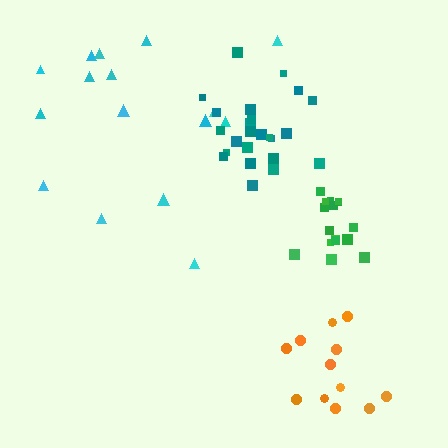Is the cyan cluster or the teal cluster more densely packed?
Teal.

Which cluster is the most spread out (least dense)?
Cyan.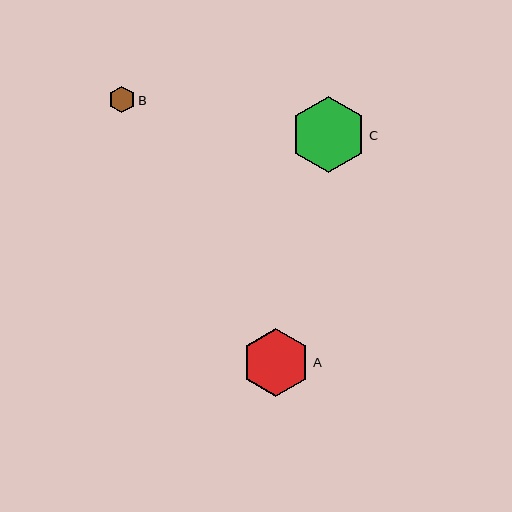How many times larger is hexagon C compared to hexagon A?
Hexagon C is approximately 1.1 times the size of hexagon A.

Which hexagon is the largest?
Hexagon C is the largest with a size of approximately 76 pixels.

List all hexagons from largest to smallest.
From largest to smallest: C, A, B.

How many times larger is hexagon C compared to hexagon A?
Hexagon C is approximately 1.1 times the size of hexagon A.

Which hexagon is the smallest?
Hexagon B is the smallest with a size of approximately 27 pixels.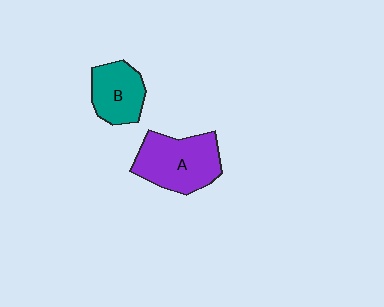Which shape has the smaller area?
Shape B (teal).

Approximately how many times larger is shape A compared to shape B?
Approximately 1.5 times.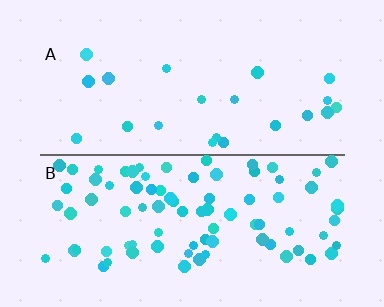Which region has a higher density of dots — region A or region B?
B (the bottom).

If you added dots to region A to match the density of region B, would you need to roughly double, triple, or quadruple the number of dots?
Approximately quadruple.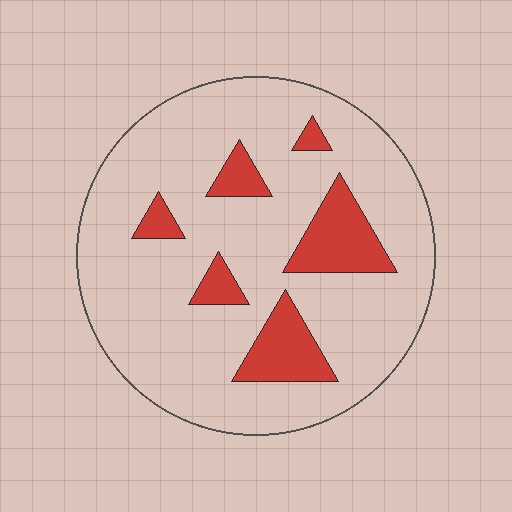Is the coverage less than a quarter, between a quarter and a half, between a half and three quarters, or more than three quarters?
Less than a quarter.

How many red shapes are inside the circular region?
6.